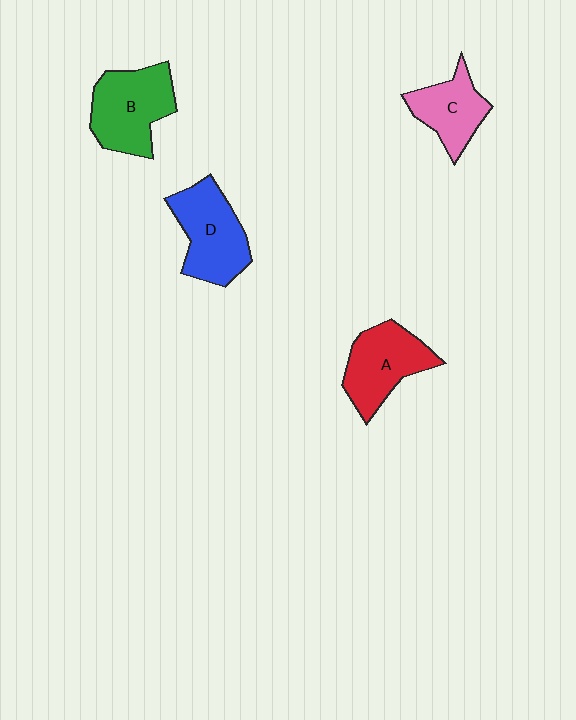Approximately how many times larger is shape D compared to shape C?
Approximately 1.4 times.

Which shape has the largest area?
Shape B (green).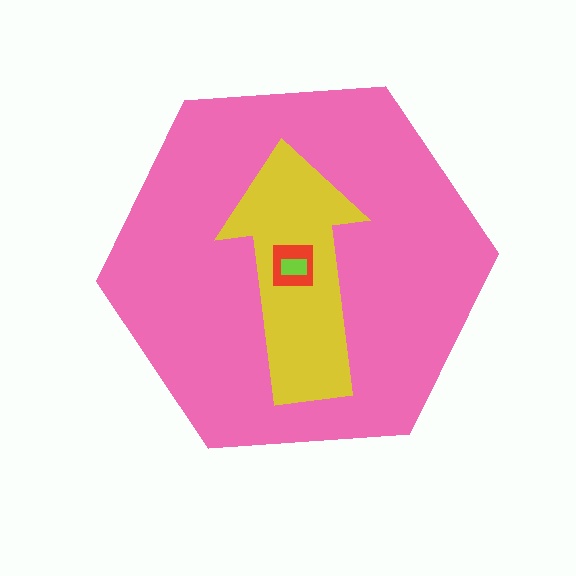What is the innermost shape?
The lime rectangle.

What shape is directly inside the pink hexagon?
The yellow arrow.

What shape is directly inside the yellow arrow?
The red square.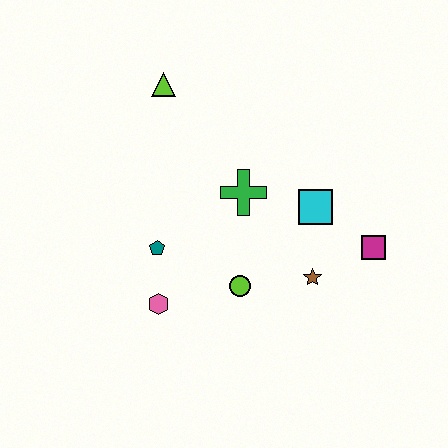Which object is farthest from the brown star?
The lime triangle is farthest from the brown star.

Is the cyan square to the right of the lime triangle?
Yes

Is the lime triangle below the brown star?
No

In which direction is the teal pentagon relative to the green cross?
The teal pentagon is to the left of the green cross.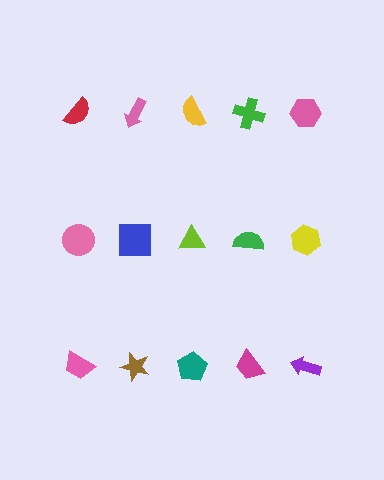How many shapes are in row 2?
5 shapes.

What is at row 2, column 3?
A lime triangle.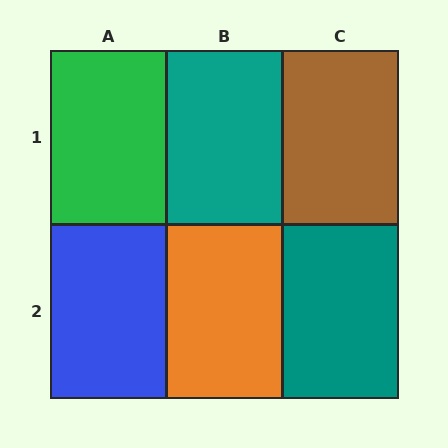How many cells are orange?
1 cell is orange.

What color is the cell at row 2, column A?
Blue.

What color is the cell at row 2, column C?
Teal.